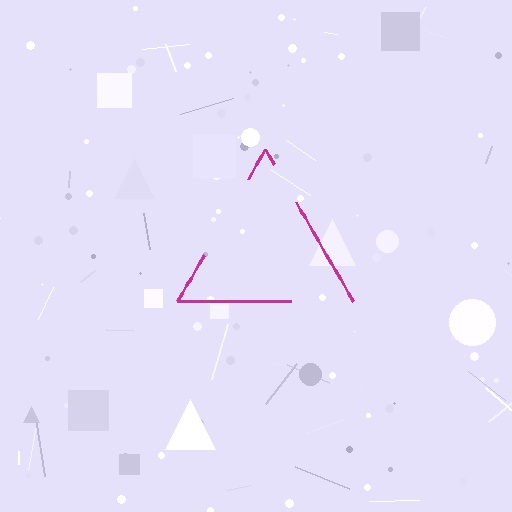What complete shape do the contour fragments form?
The contour fragments form a triangle.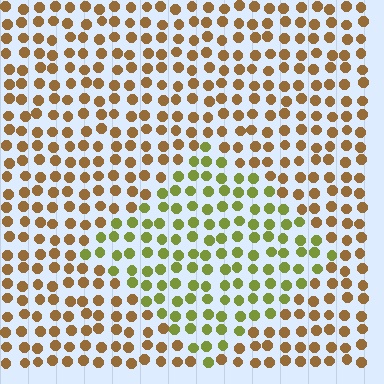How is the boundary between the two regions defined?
The boundary is defined purely by a slight shift in hue (about 45 degrees). Spacing, size, and orientation are identical on both sides.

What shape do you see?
I see a diamond.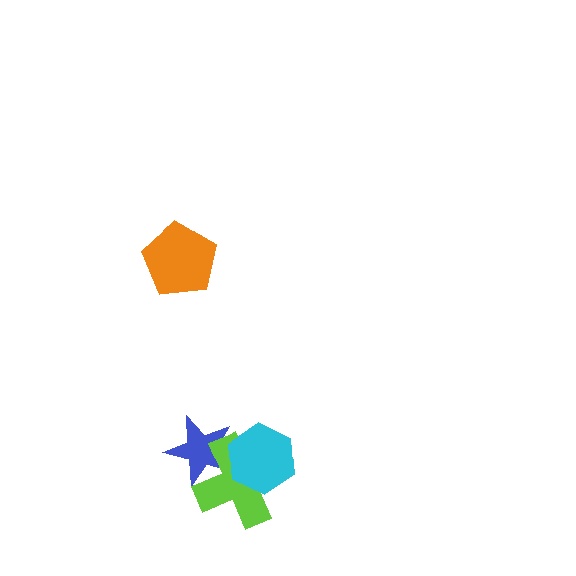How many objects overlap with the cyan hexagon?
2 objects overlap with the cyan hexagon.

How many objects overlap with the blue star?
2 objects overlap with the blue star.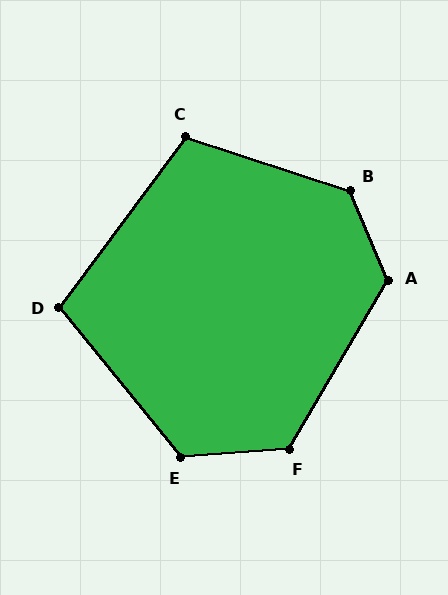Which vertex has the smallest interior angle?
D, at approximately 104 degrees.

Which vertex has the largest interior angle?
B, at approximately 131 degrees.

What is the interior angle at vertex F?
Approximately 124 degrees (obtuse).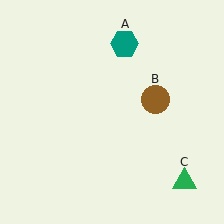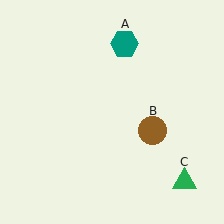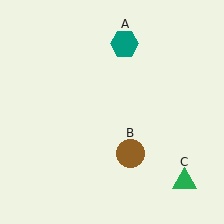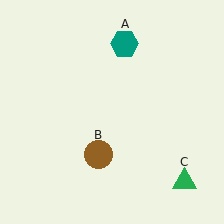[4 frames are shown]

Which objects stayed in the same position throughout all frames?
Teal hexagon (object A) and green triangle (object C) remained stationary.